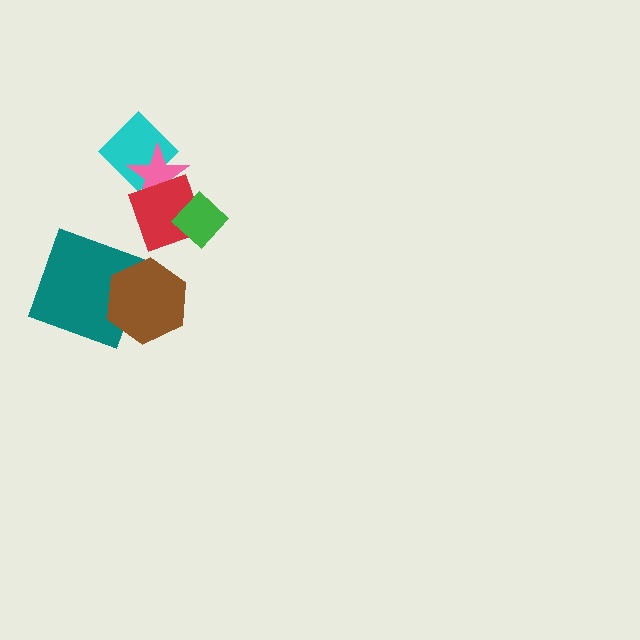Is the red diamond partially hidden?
Yes, it is partially covered by another shape.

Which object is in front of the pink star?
The red diamond is in front of the pink star.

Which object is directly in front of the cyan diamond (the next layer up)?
The pink star is directly in front of the cyan diamond.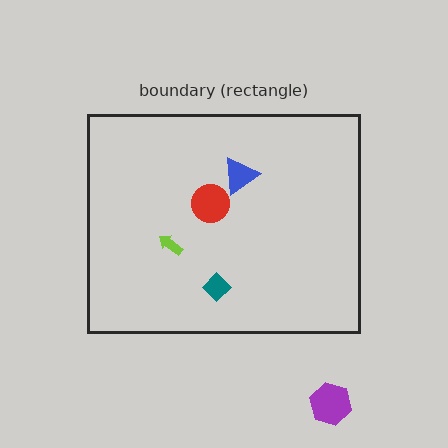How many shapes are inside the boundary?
4 inside, 1 outside.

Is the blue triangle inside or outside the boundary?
Inside.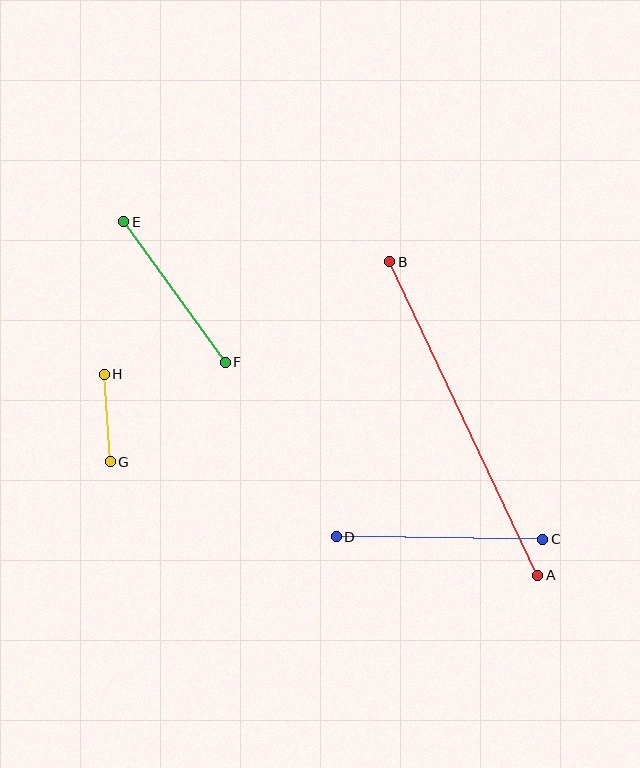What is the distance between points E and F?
The distance is approximately 173 pixels.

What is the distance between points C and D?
The distance is approximately 206 pixels.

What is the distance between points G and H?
The distance is approximately 88 pixels.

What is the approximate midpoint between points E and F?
The midpoint is at approximately (174, 292) pixels.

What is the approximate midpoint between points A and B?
The midpoint is at approximately (464, 419) pixels.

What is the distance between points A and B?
The distance is approximately 347 pixels.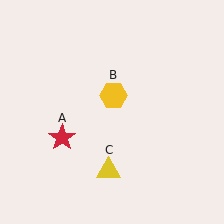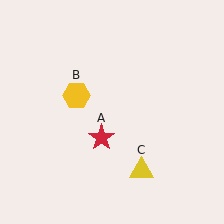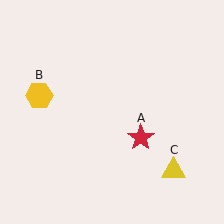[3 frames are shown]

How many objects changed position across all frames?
3 objects changed position: red star (object A), yellow hexagon (object B), yellow triangle (object C).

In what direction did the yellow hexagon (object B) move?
The yellow hexagon (object B) moved left.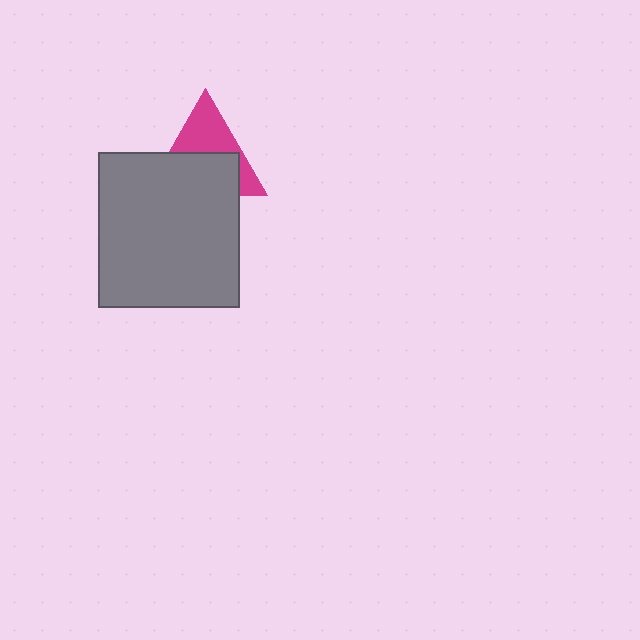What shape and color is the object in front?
The object in front is a gray rectangle.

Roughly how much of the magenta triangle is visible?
About half of it is visible (roughly 45%).